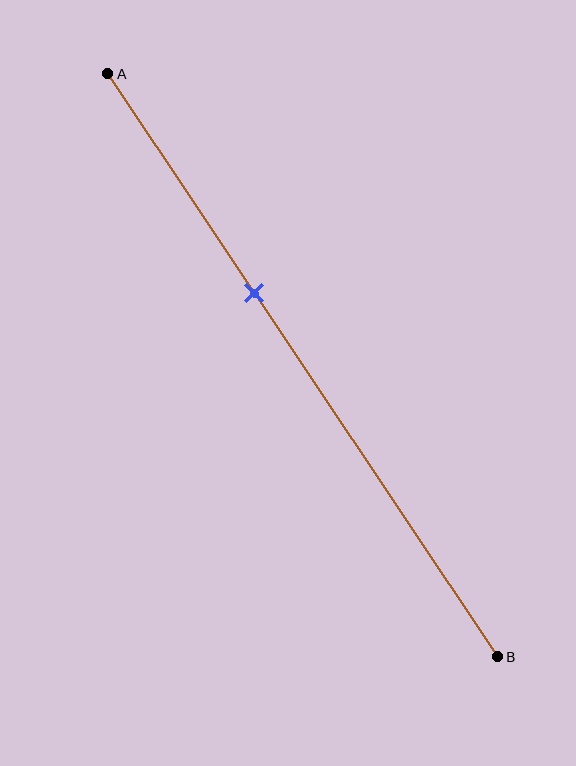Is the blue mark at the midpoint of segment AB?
No, the mark is at about 40% from A, not at the 50% midpoint.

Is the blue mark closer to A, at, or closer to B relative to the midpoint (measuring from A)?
The blue mark is closer to point A than the midpoint of segment AB.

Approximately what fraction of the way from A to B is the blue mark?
The blue mark is approximately 40% of the way from A to B.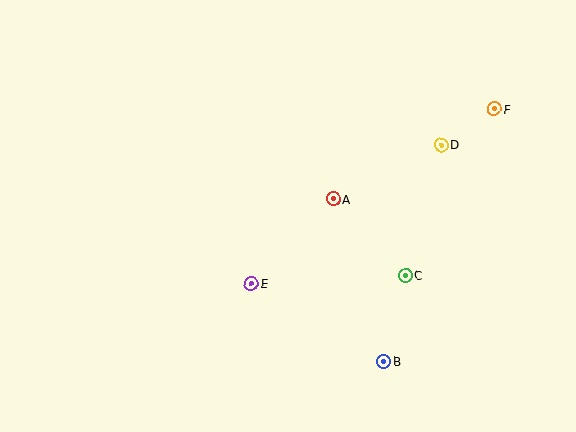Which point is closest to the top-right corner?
Point F is closest to the top-right corner.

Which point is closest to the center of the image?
Point A at (333, 199) is closest to the center.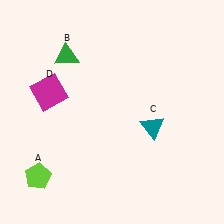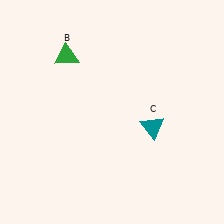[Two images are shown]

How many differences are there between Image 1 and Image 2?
There are 2 differences between the two images.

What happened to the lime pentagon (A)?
The lime pentagon (A) was removed in Image 2. It was in the bottom-left area of Image 1.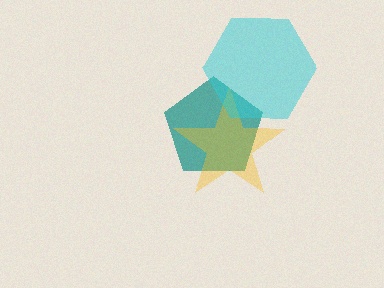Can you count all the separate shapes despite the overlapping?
Yes, there are 3 separate shapes.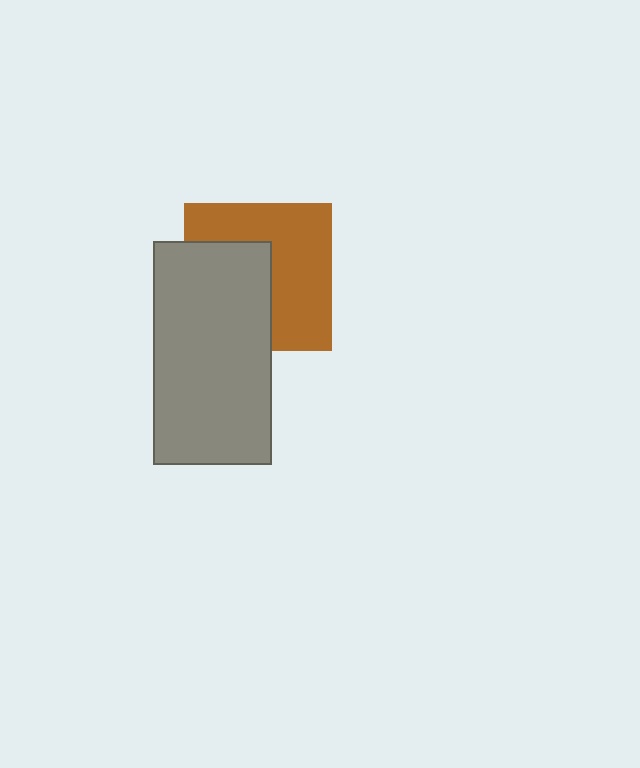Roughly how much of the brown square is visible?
About half of it is visible (roughly 56%).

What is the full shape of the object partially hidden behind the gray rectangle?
The partially hidden object is a brown square.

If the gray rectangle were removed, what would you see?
You would see the complete brown square.